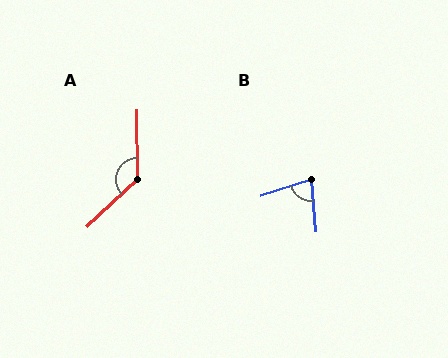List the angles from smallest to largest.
B (77°), A (132°).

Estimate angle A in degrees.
Approximately 132 degrees.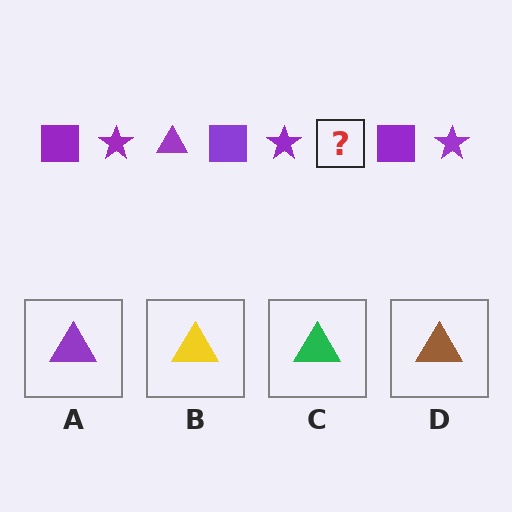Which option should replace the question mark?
Option A.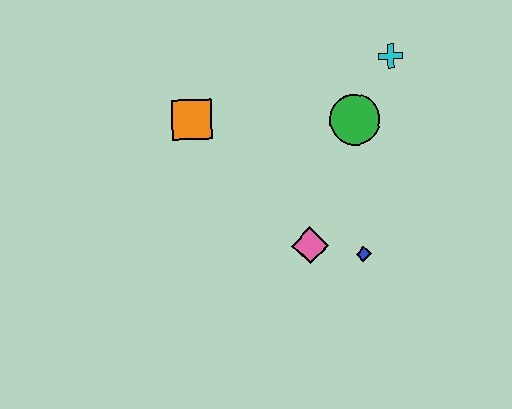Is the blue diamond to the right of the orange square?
Yes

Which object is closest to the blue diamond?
The pink diamond is closest to the blue diamond.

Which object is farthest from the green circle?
The orange square is farthest from the green circle.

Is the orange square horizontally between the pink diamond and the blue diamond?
No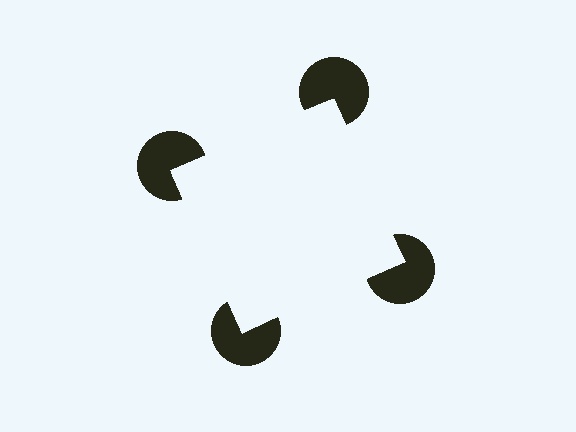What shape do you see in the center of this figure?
An illusory square — its edges are inferred from the aligned wedge cuts in the pac-man discs, not physically drawn.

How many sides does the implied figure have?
4 sides.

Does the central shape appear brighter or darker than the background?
It typically appears slightly brighter than the background, even though no actual brightness change is drawn.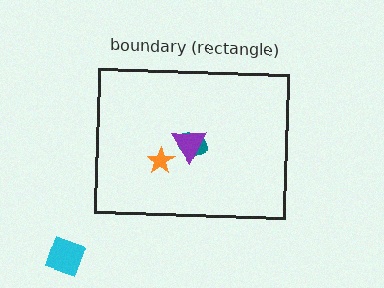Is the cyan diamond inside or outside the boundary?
Outside.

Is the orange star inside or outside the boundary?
Inside.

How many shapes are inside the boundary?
3 inside, 1 outside.